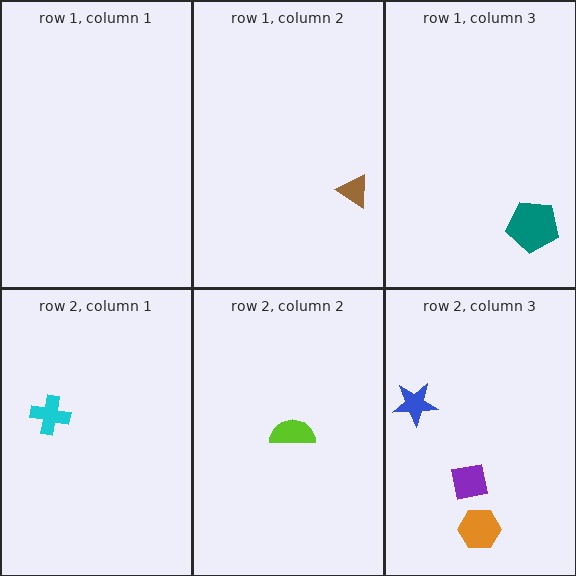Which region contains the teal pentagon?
The row 1, column 3 region.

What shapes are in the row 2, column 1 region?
The cyan cross.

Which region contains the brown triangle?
The row 1, column 2 region.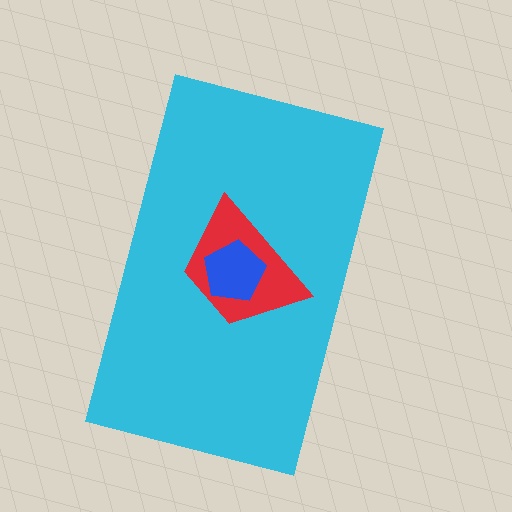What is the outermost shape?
The cyan rectangle.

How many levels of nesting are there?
3.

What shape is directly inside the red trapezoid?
The blue pentagon.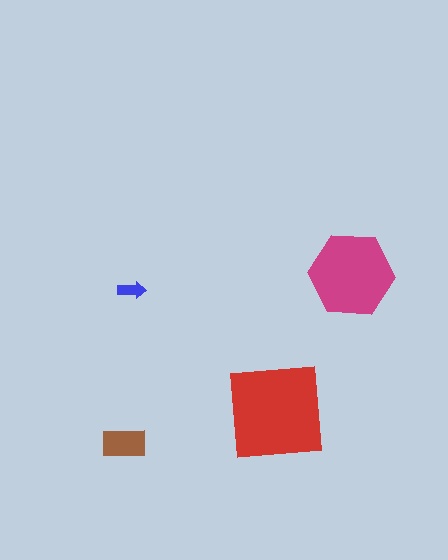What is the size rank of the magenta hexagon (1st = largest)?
2nd.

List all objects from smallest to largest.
The blue arrow, the brown rectangle, the magenta hexagon, the red square.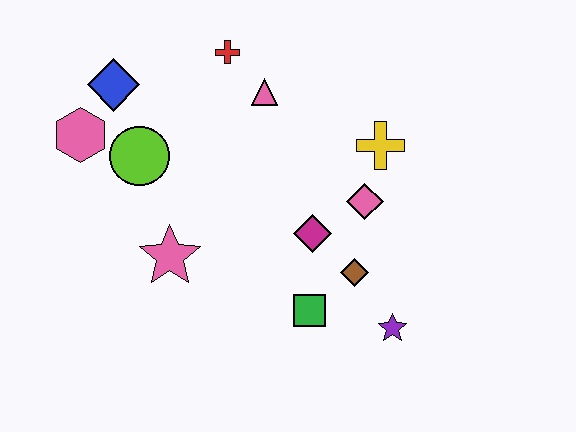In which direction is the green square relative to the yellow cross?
The green square is below the yellow cross.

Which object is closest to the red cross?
The pink triangle is closest to the red cross.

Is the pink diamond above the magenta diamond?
Yes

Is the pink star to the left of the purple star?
Yes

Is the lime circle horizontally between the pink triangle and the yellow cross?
No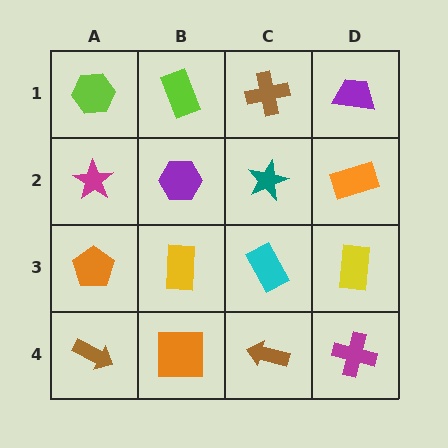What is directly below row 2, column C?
A cyan rectangle.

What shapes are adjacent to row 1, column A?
A magenta star (row 2, column A), a lime rectangle (row 1, column B).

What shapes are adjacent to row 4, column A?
An orange pentagon (row 3, column A), an orange square (row 4, column B).